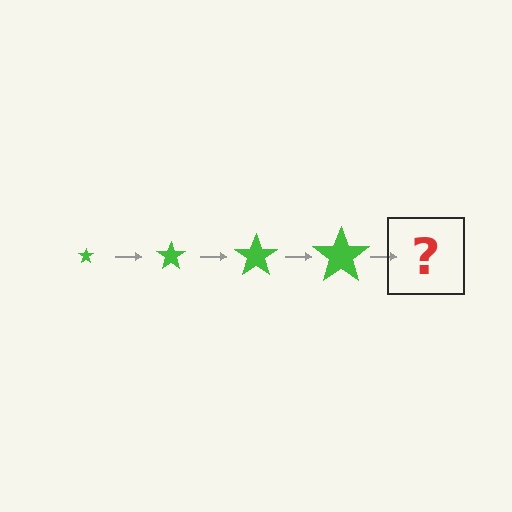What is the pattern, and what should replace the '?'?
The pattern is that the star gets progressively larger each step. The '?' should be a green star, larger than the previous one.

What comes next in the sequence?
The next element should be a green star, larger than the previous one.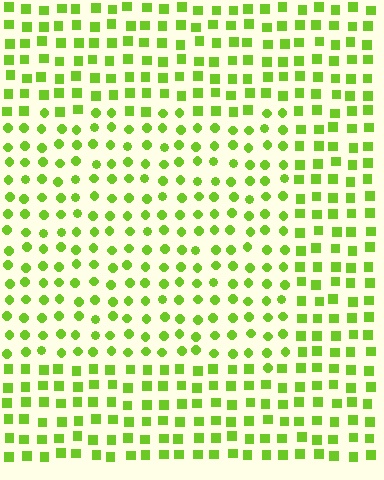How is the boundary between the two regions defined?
The boundary is defined by a change in element shape: circles inside vs. squares outside. All elements share the same color and spacing.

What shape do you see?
I see a rectangle.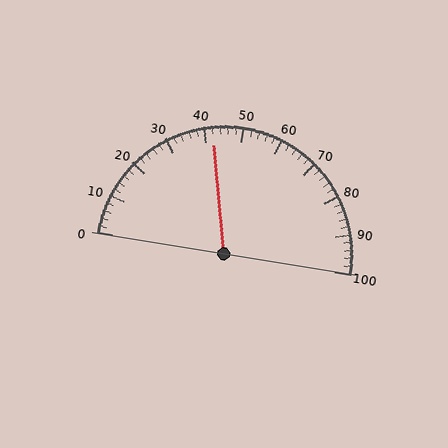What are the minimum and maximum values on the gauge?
The gauge ranges from 0 to 100.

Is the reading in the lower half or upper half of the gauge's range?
The reading is in the lower half of the range (0 to 100).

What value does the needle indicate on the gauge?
The needle indicates approximately 42.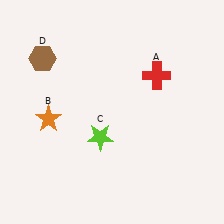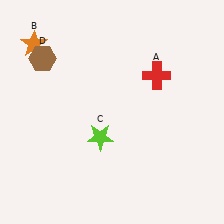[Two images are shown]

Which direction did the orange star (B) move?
The orange star (B) moved up.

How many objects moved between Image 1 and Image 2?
1 object moved between the two images.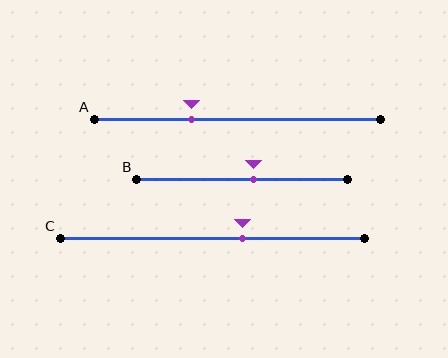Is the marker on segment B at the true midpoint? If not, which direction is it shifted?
No, the marker on segment B is shifted to the right by about 6% of the segment length.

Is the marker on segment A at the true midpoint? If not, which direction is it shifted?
No, the marker on segment A is shifted to the left by about 16% of the segment length.